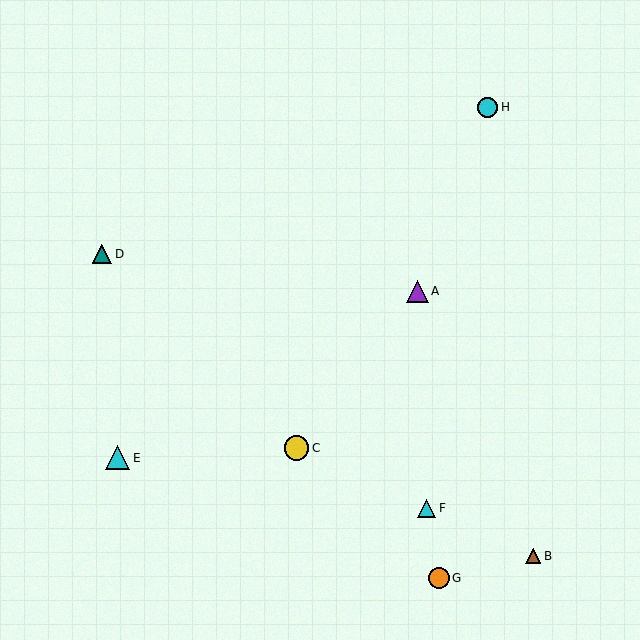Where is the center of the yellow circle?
The center of the yellow circle is at (296, 448).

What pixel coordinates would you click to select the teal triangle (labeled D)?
Click at (102, 254) to select the teal triangle D.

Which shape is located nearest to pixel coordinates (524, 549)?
The brown triangle (labeled B) at (533, 556) is nearest to that location.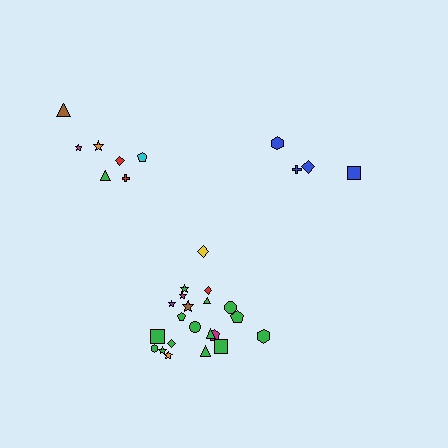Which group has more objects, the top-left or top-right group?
The top-left group.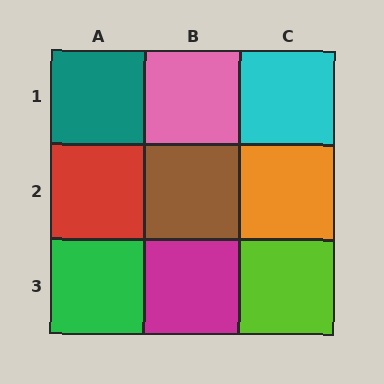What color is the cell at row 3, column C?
Lime.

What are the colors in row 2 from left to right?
Red, brown, orange.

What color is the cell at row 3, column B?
Magenta.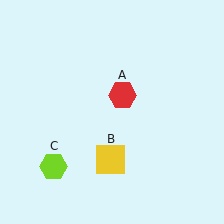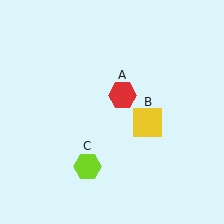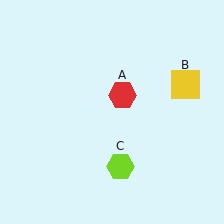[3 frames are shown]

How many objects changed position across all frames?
2 objects changed position: yellow square (object B), lime hexagon (object C).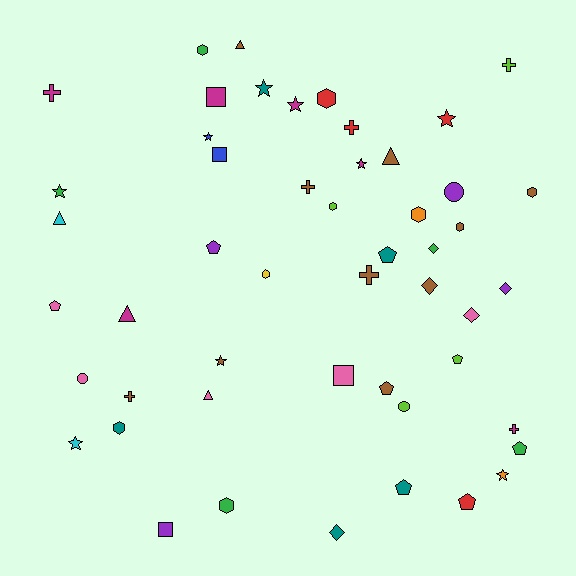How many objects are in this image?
There are 50 objects.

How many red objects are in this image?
There are 4 red objects.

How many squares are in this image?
There are 4 squares.